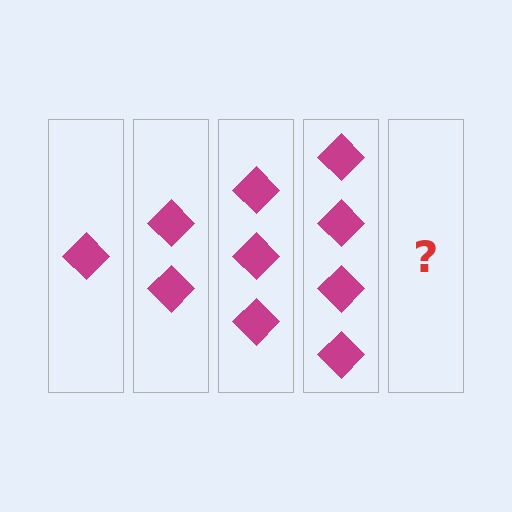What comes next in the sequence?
The next element should be 5 diamonds.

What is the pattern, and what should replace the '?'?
The pattern is that each step adds one more diamond. The '?' should be 5 diamonds.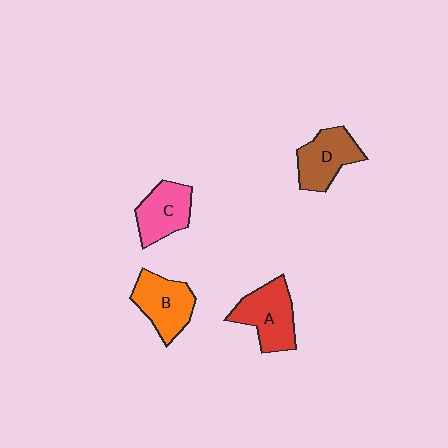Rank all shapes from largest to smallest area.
From largest to smallest: A (red), B (orange), D (brown), C (pink).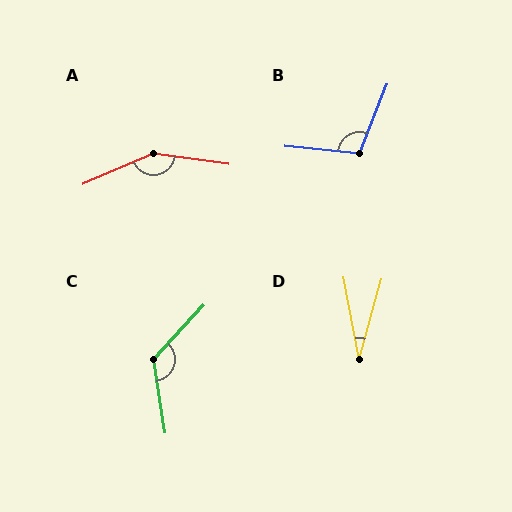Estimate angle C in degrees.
Approximately 128 degrees.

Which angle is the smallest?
D, at approximately 26 degrees.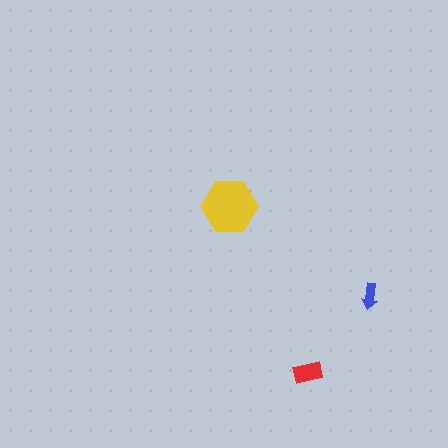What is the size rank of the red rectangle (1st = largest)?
2nd.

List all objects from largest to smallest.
The yellow hexagon, the red rectangle, the blue arrow.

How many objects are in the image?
There are 3 objects in the image.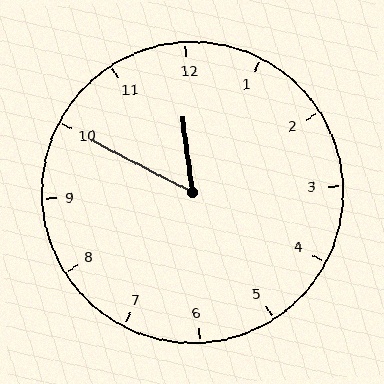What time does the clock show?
11:50.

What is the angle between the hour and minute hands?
Approximately 55 degrees.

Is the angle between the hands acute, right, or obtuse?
It is acute.